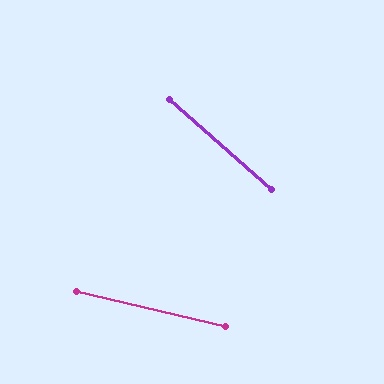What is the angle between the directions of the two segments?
Approximately 28 degrees.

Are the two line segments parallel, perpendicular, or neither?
Neither parallel nor perpendicular — they differ by about 28°.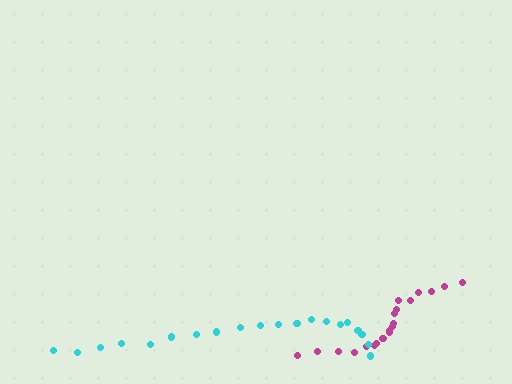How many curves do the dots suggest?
There are 2 distinct paths.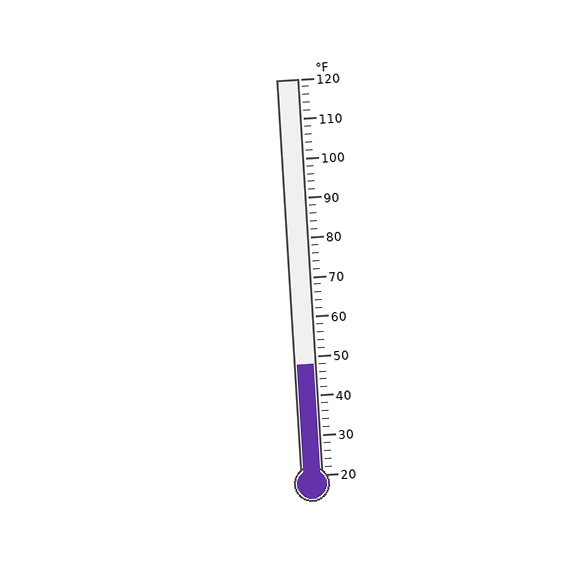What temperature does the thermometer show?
The thermometer shows approximately 48°F.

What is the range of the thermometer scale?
The thermometer scale ranges from 20°F to 120°F.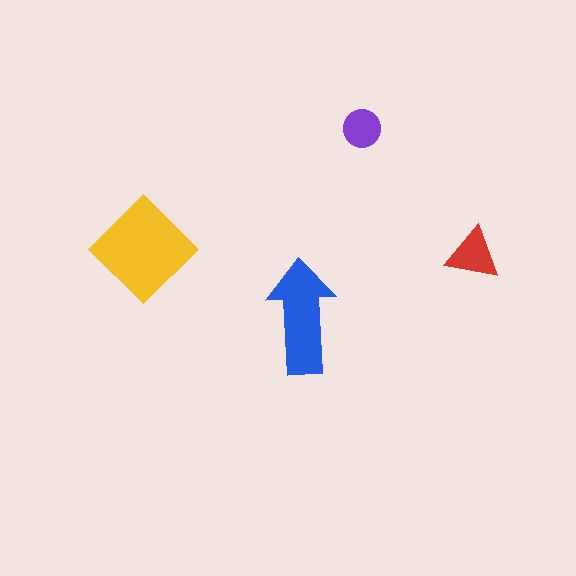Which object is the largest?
The yellow diamond.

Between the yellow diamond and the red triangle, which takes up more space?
The yellow diamond.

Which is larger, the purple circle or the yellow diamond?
The yellow diamond.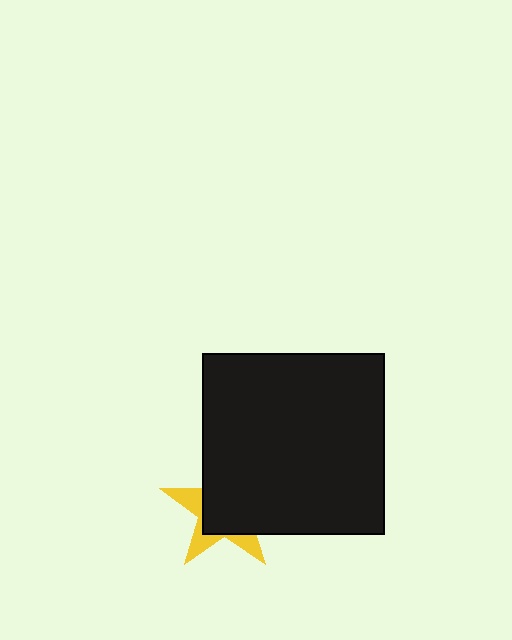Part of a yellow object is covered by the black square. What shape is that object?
It is a star.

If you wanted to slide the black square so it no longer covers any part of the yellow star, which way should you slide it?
Slide it toward the upper-right — that is the most direct way to separate the two shapes.